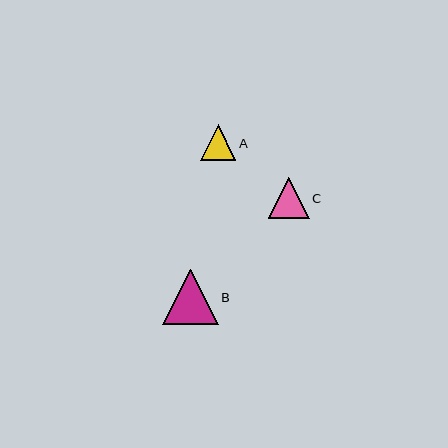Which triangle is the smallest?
Triangle A is the smallest with a size of approximately 36 pixels.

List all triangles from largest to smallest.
From largest to smallest: B, C, A.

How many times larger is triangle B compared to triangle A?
Triangle B is approximately 1.6 times the size of triangle A.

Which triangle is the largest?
Triangle B is the largest with a size of approximately 56 pixels.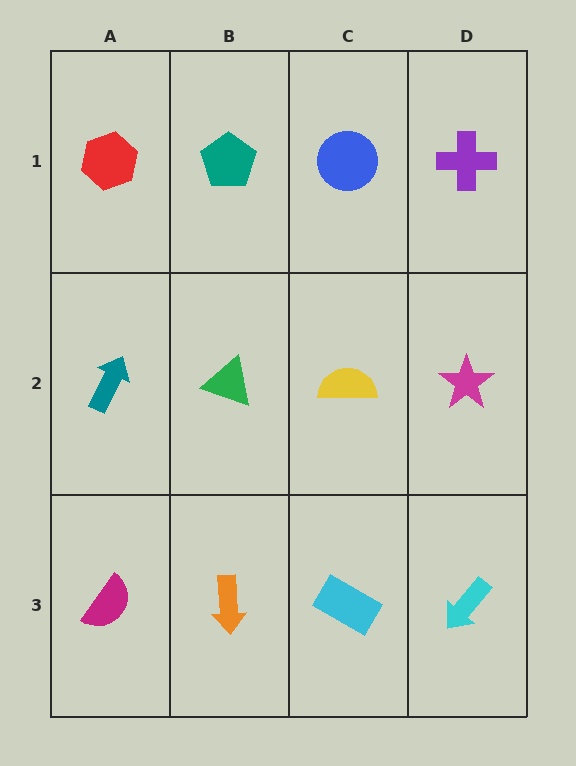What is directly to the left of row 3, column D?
A cyan rectangle.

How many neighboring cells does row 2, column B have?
4.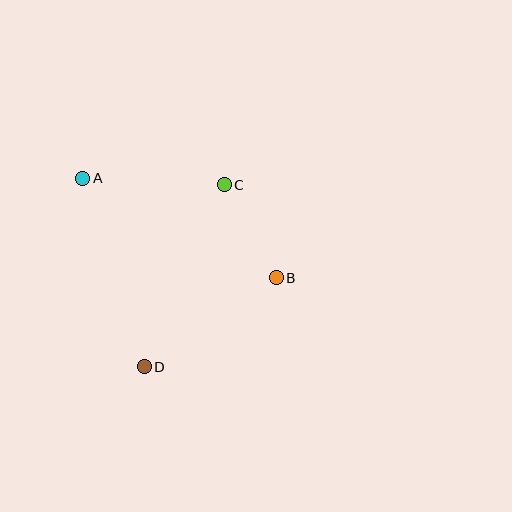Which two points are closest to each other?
Points B and C are closest to each other.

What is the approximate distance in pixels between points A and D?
The distance between A and D is approximately 198 pixels.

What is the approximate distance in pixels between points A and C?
The distance between A and C is approximately 142 pixels.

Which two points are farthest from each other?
Points A and B are farthest from each other.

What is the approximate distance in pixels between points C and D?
The distance between C and D is approximately 199 pixels.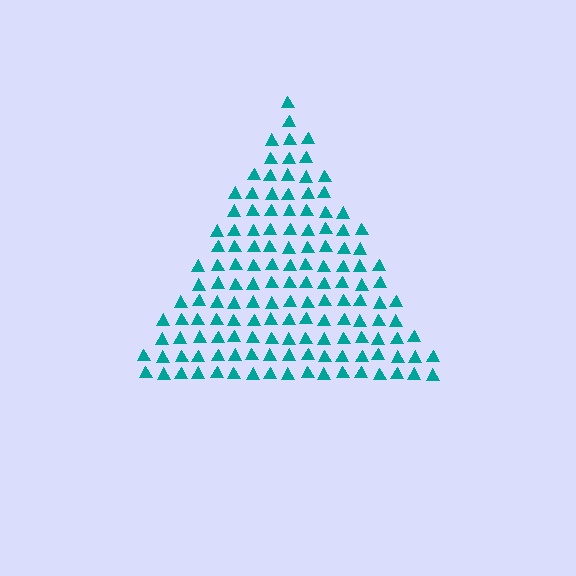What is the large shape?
The large shape is a triangle.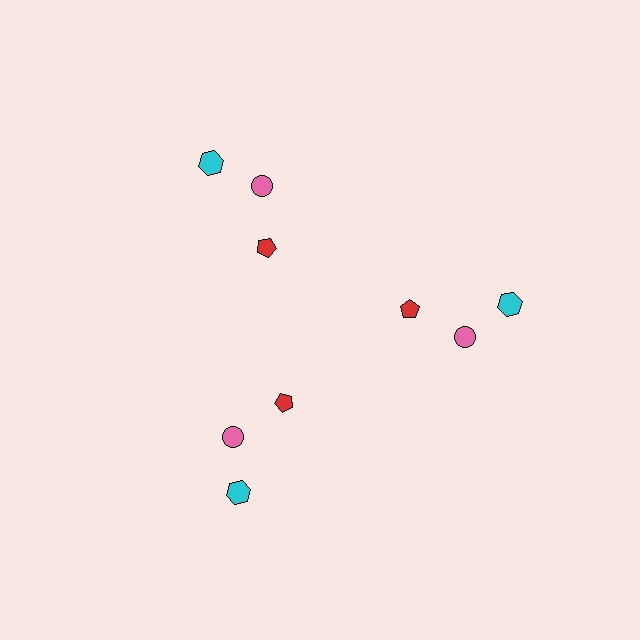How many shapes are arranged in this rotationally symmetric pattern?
There are 9 shapes, arranged in 3 groups of 3.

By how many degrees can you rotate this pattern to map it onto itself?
The pattern maps onto itself every 120 degrees of rotation.